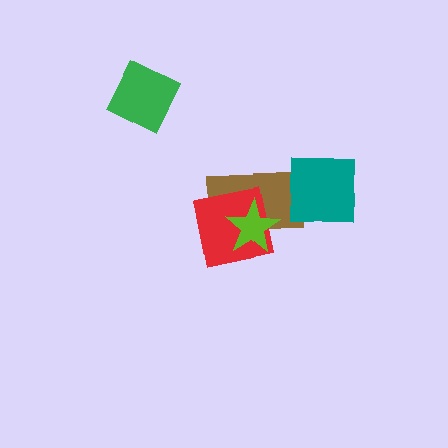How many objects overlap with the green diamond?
0 objects overlap with the green diamond.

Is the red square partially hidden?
Yes, it is partially covered by another shape.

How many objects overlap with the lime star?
2 objects overlap with the lime star.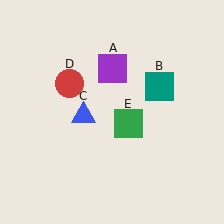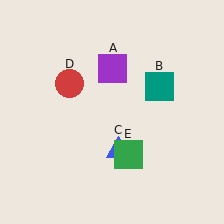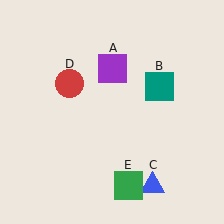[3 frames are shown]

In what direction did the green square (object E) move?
The green square (object E) moved down.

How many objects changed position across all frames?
2 objects changed position: blue triangle (object C), green square (object E).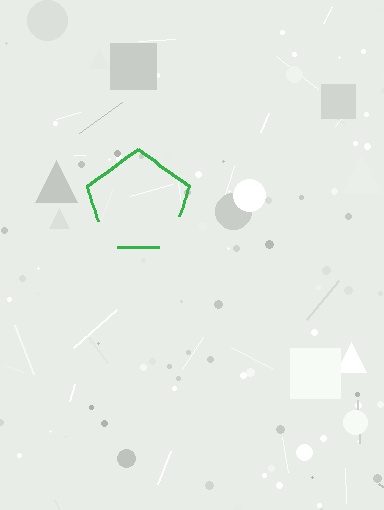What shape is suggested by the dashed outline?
The dashed outline suggests a pentagon.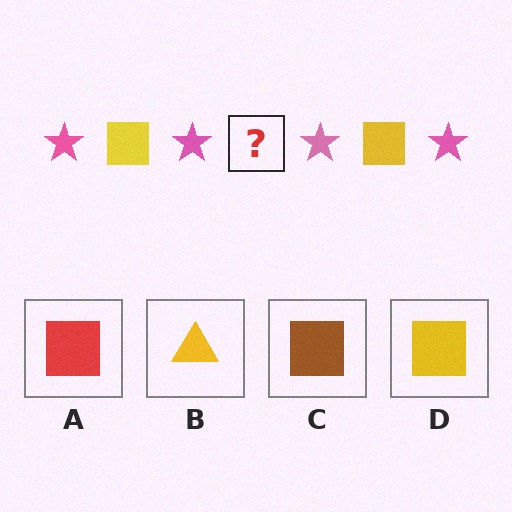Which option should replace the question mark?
Option D.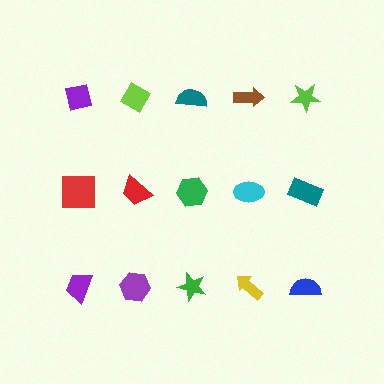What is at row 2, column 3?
A green hexagon.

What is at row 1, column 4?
A brown arrow.